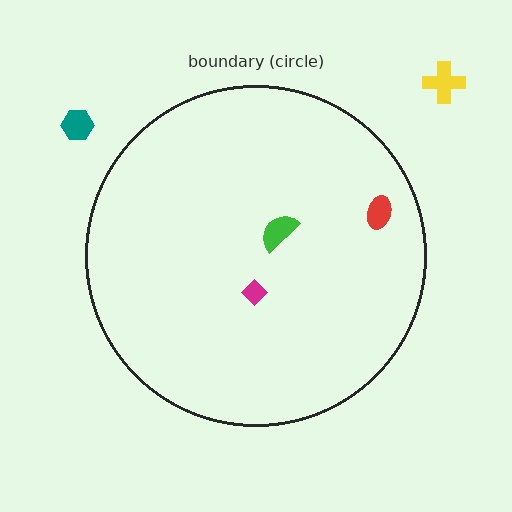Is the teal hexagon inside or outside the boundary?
Outside.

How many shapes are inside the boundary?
3 inside, 2 outside.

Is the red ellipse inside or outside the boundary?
Inside.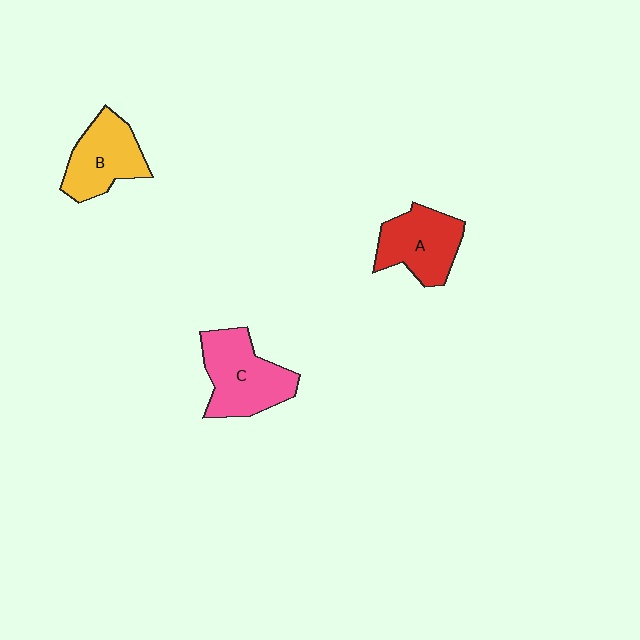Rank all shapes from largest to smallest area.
From largest to smallest: C (pink), A (red), B (yellow).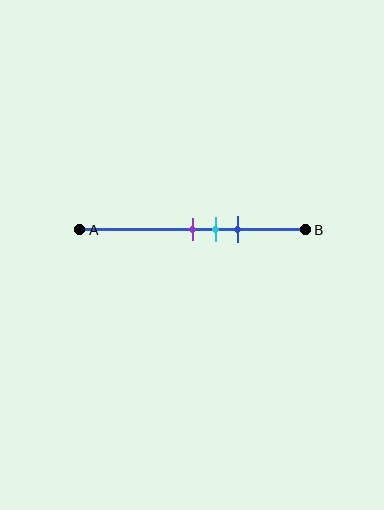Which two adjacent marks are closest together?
The purple and cyan marks are the closest adjacent pair.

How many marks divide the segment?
There are 3 marks dividing the segment.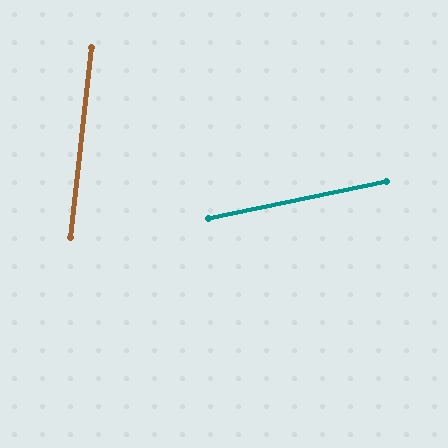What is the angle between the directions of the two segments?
Approximately 72 degrees.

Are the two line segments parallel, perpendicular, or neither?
Neither parallel nor perpendicular — they differ by about 72°.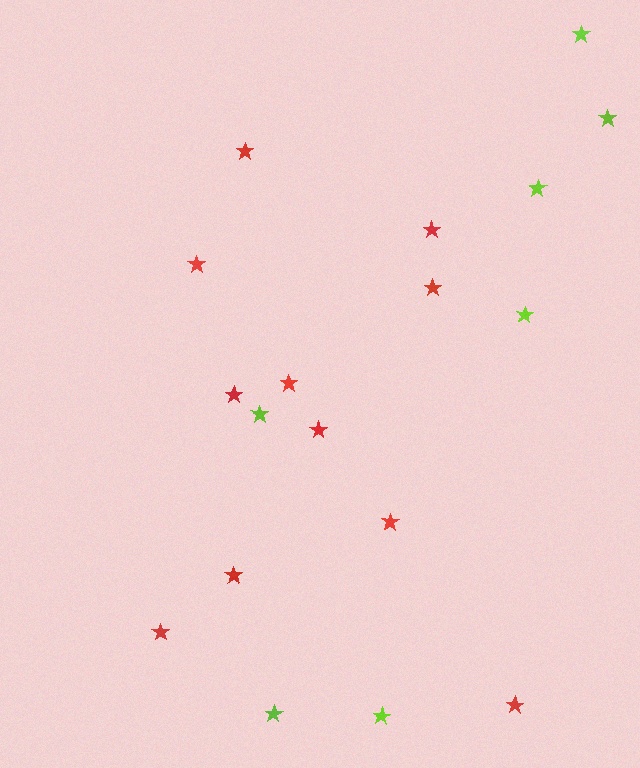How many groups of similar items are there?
There are 2 groups: one group of lime stars (7) and one group of red stars (11).